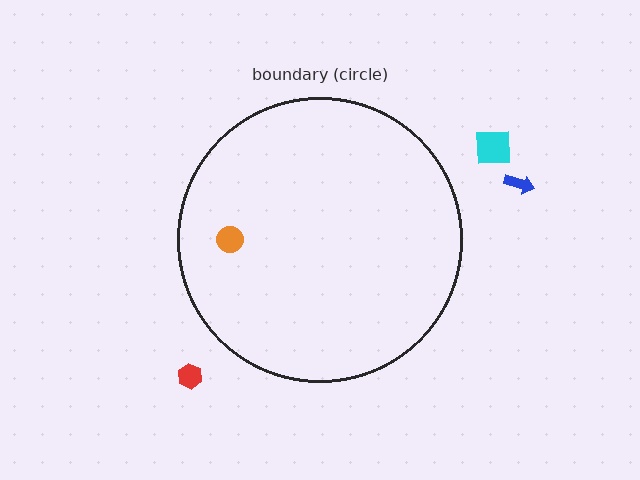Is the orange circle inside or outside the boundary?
Inside.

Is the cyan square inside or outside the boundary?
Outside.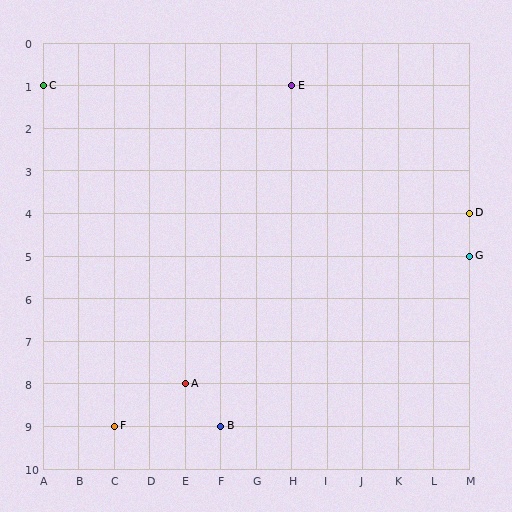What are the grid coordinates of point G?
Point G is at grid coordinates (M, 5).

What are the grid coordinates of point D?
Point D is at grid coordinates (M, 4).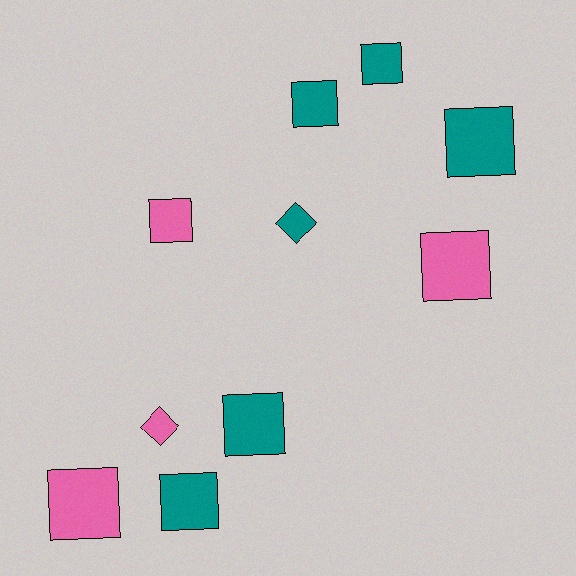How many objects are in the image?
There are 10 objects.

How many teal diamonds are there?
There is 1 teal diamond.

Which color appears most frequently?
Teal, with 6 objects.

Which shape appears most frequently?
Square, with 8 objects.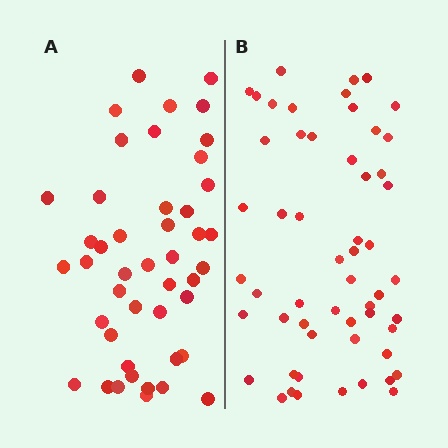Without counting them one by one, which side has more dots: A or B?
Region B (the right region) has more dots.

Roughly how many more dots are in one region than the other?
Region B has roughly 10 or so more dots than region A.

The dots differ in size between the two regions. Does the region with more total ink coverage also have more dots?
No. Region A has more total ink coverage because its dots are larger, but region B actually contains more individual dots. Total area can be misleading — the number of items is what matters here.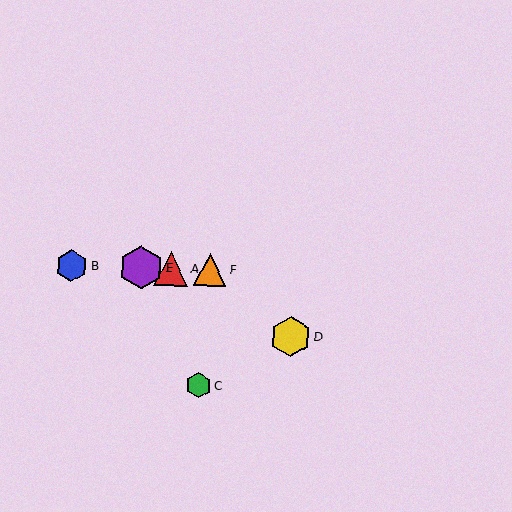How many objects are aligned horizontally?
4 objects (A, B, E, F) are aligned horizontally.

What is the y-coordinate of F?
Object F is at y≈270.